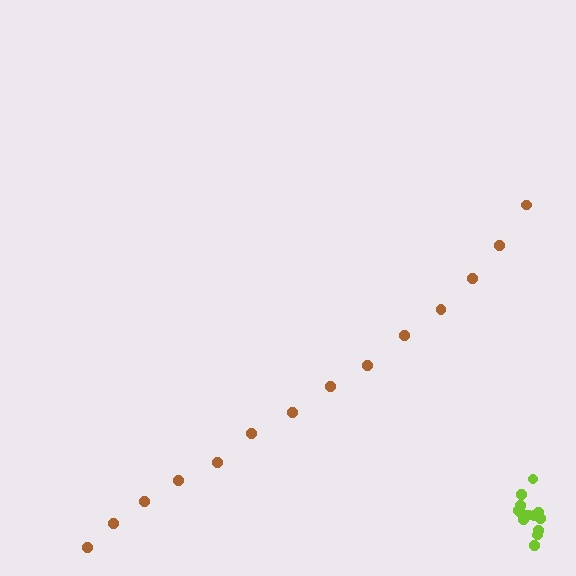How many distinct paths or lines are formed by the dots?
There are 2 distinct paths.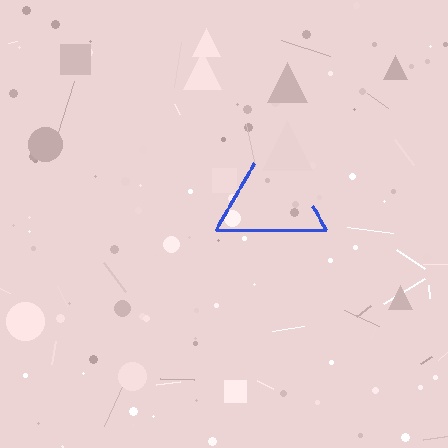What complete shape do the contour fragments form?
The contour fragments form a triangle.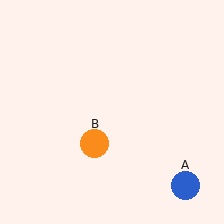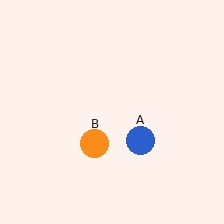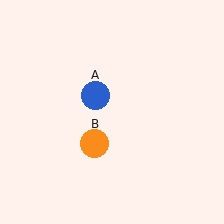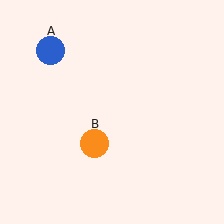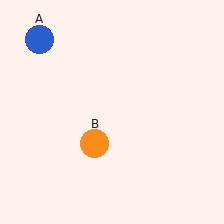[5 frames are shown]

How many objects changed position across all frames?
1 object changed position: blue circle (object A).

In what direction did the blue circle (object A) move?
The blue circle (object A) moved up and to the left.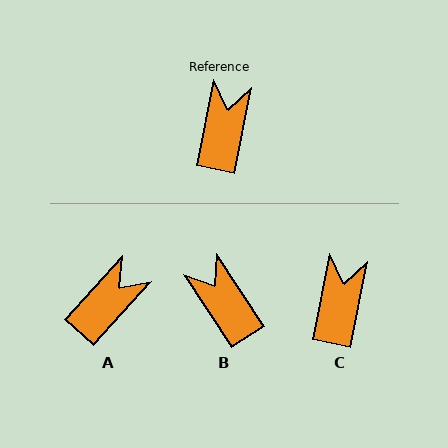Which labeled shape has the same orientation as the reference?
C.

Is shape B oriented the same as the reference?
No, it is off by about 45 degrees.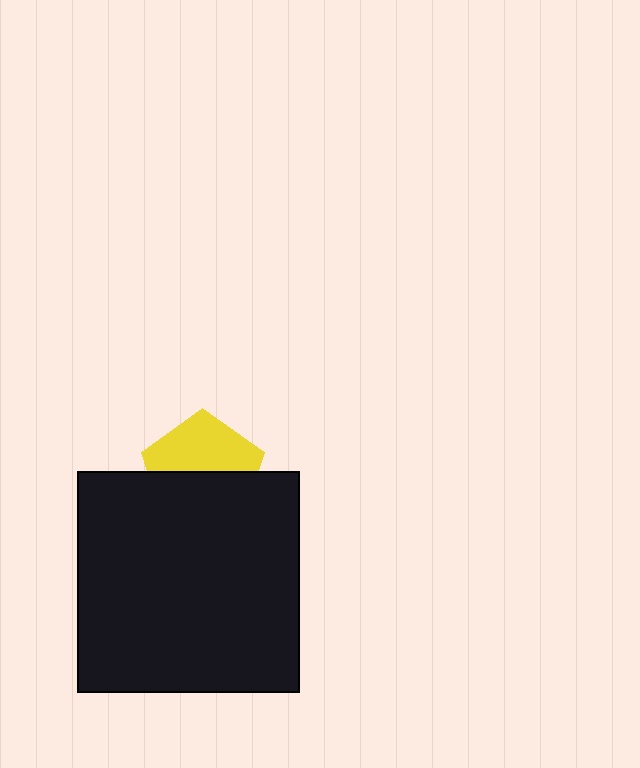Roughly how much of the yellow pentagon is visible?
About half of it is visible (roughly 49%).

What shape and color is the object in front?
The object in front is a black rectangle.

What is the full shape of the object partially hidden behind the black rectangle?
The partially hidden object is a yellow pentagon.